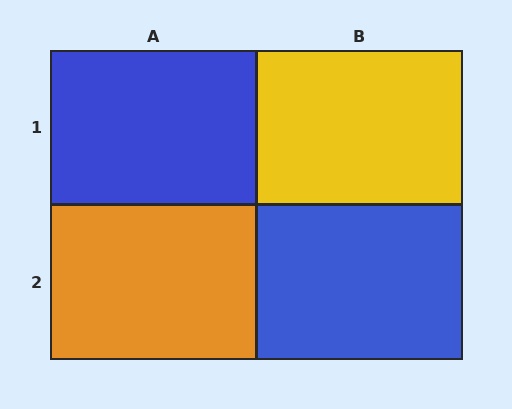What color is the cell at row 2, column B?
Blue.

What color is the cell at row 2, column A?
Orange.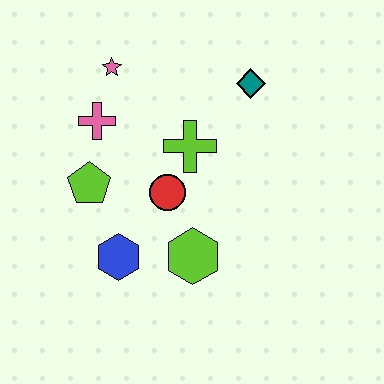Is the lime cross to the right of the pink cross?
Yes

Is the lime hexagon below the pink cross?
Yes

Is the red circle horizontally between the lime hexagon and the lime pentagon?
Yes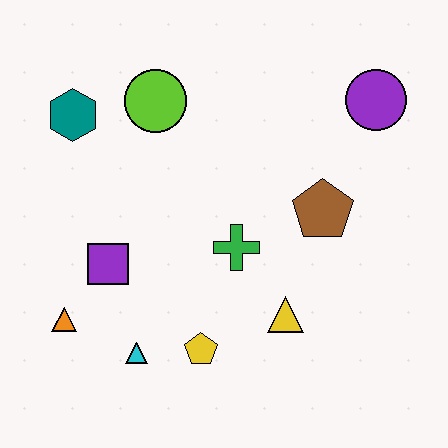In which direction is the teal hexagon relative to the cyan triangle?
The teal hexagon is above the cyan triangle.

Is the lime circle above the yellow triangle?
Yes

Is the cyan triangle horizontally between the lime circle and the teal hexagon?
Yes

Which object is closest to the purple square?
The orange triangle is closest to the purple square.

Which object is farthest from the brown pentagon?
The orange triangle is farthest from the brown pentagon.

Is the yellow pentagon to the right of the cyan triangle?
Yes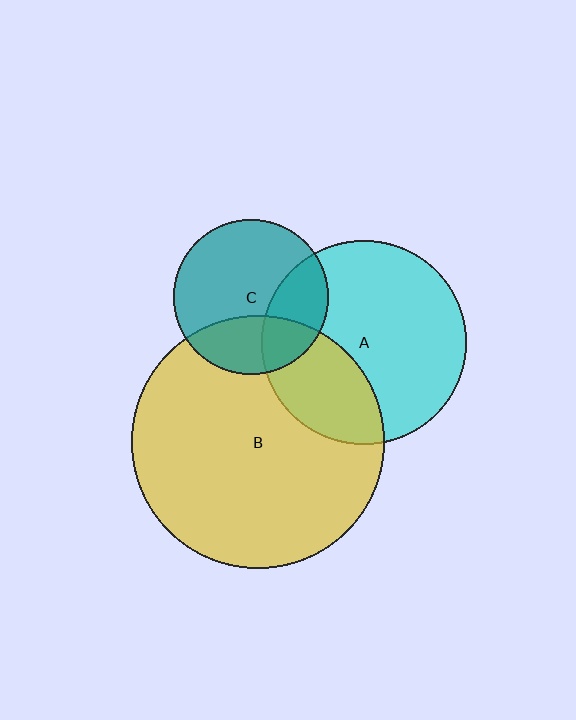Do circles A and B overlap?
Yes.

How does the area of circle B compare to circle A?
Approximately 1.5 times.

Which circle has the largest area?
Circle B (yellow).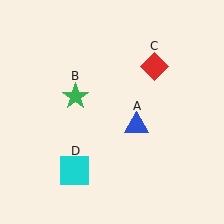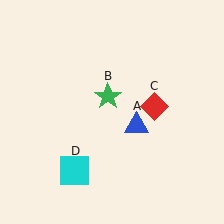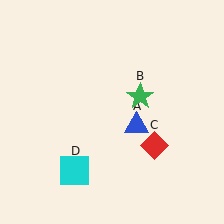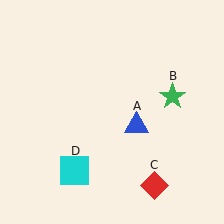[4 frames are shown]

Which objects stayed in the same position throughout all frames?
Blue triangle (object A) and cyan square (object D) remained stationary.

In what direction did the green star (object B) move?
The green star (object B) moved right.